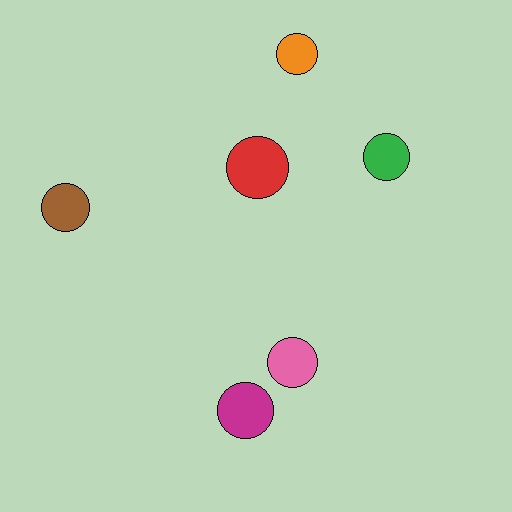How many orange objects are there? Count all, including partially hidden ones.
There is 1 orange object.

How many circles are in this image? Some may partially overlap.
There are 6 circles.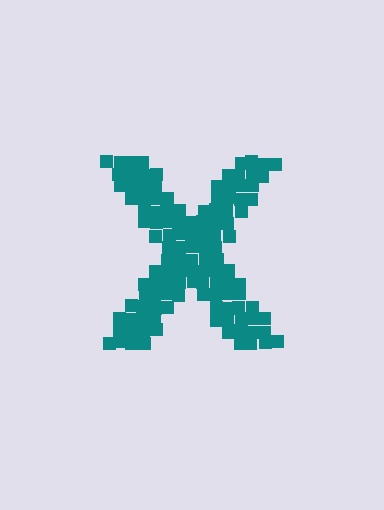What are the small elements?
The small elements are squares.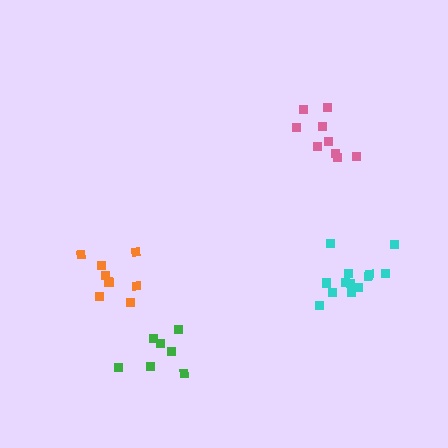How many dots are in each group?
Group 1: 9 dots, Group 2: 13 dots, Group 3: 9 dots, Group 4: 7 dots (38 total).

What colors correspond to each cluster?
The clusters are colored: orange, cyan, pink, green.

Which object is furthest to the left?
The orange cluster is leftmost.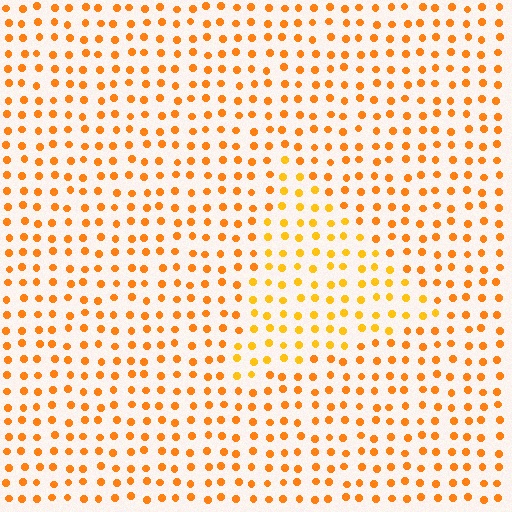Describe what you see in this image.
The image is filled with small orange elements in a uniform arrangement. A triangle-shaped region is visible where the elements are tinted to a slightly different hue, forming a subtle color boundary.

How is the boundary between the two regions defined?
The boundary is defined purely by a slight shift in hue (about 17 degrees). Spacing, size, and orientation are identical on both sides.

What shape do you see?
I see a triangle.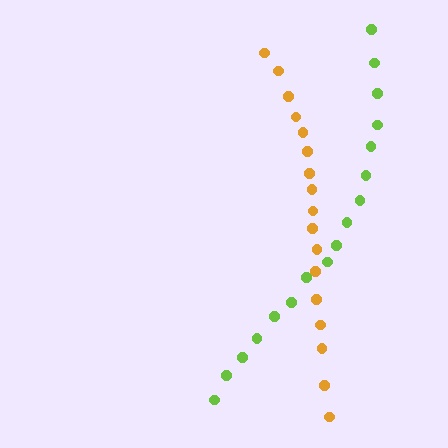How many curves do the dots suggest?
There are 2 distinct paths.